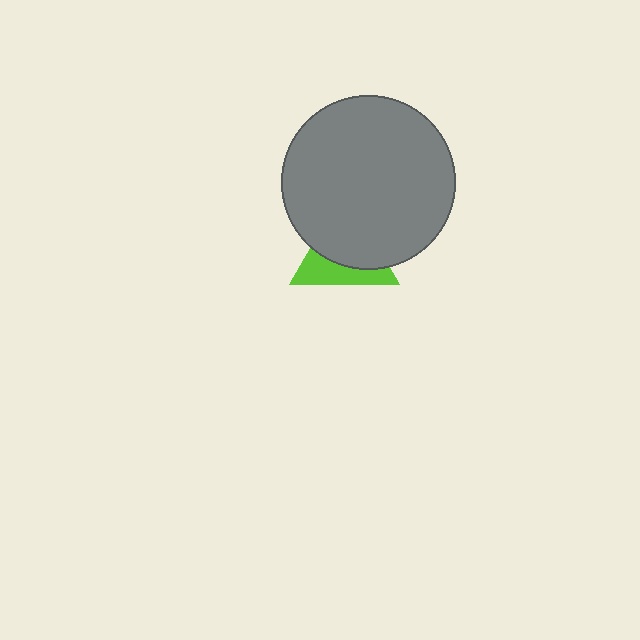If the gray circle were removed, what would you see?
You would see the complete lime triangle.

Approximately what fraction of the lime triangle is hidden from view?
Roughly 60% of the lime triangle is hidden behind the gray circle.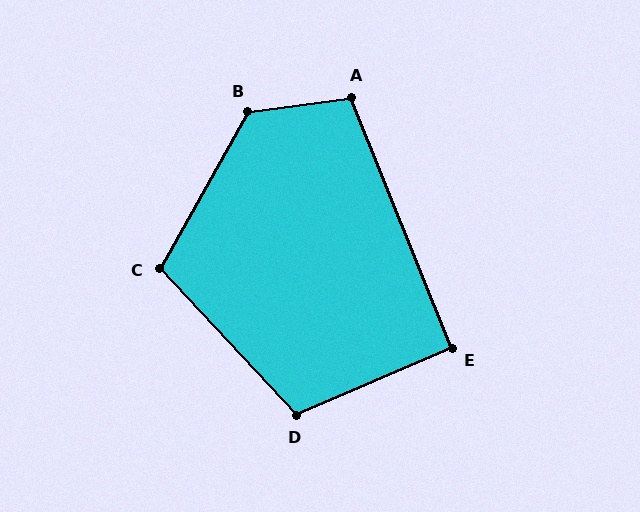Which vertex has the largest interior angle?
B, at approximately 127 degrees.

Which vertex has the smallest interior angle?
E, at approximately 92 degrees.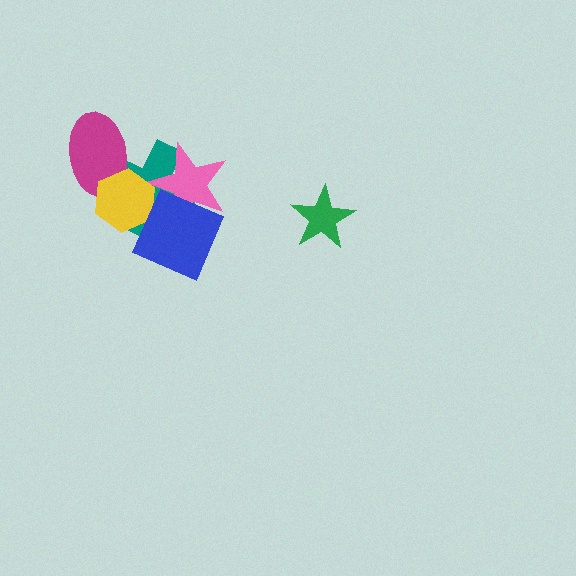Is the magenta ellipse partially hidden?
Yes, it is partially covered by another shape.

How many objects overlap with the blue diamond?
3 objects overlap with the blue diamond.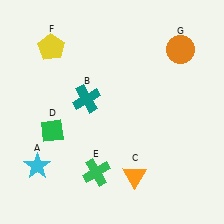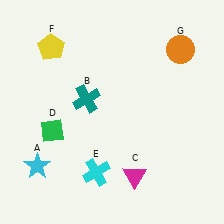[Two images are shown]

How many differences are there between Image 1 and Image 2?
There are 2 differences between the two images.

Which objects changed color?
C changed from orange to magenta. E changed from green to cyan.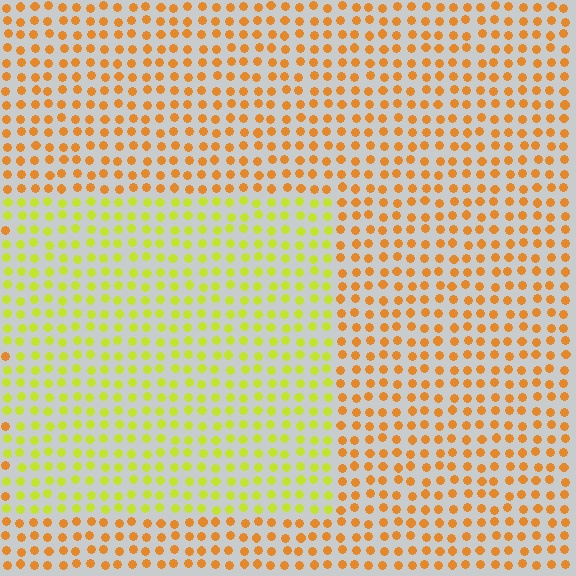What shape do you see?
I see a rectangle.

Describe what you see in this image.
The image is filled with small orange elements in a uniform arrangement. A rectangle-shaped region is visible where the elements are tinted to a slightly different hue, forming a subtle color boundary.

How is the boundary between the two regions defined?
The boundary is defined purely by a slight shift in hue (about 41 degrees). Spacing, size, and orientation are identical on both sides.